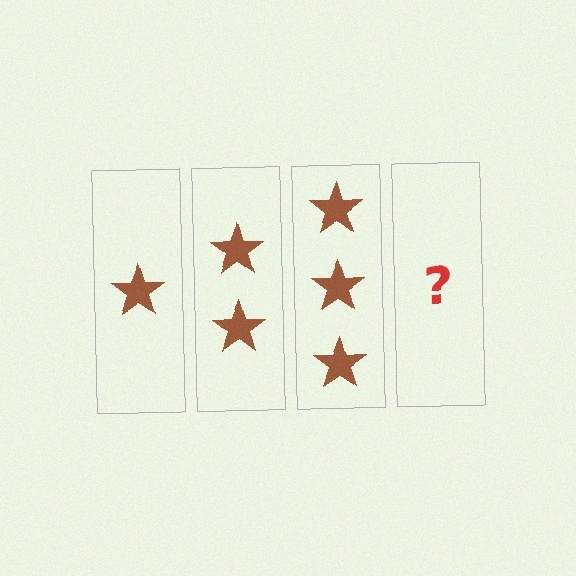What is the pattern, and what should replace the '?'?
The pattern is that each step adds one more star. The '?' should be 4 stars.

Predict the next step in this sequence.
The next step is 4 stars.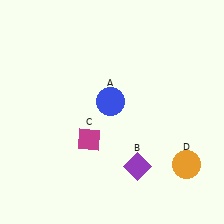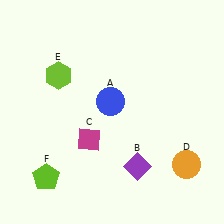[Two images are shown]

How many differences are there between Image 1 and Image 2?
There are 2 differences between the two images.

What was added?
A lime hexagon (E), a lime pentagon (F) were added in Image 2.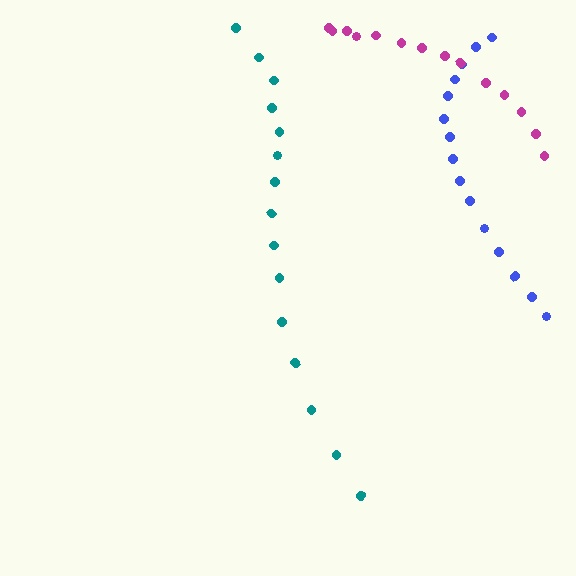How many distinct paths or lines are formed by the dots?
There are 3 distinct paths.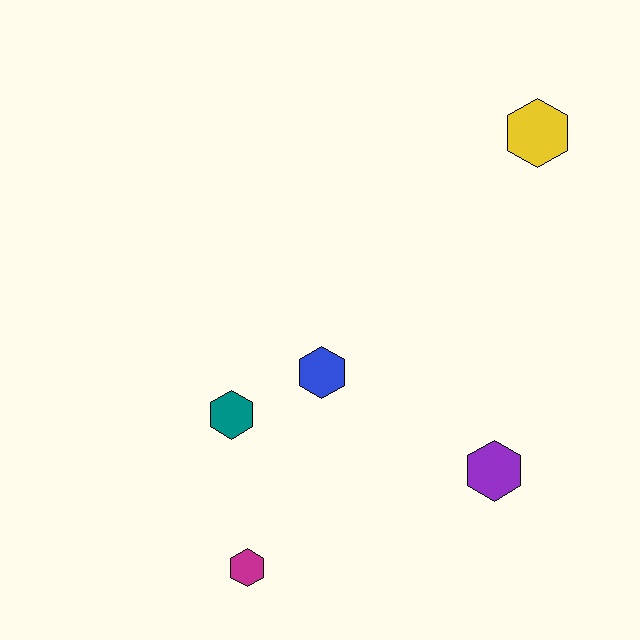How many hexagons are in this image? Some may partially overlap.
There are 5 hexagons.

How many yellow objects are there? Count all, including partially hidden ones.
There is 1 yellow object.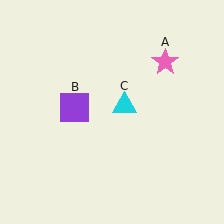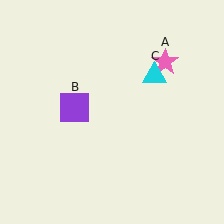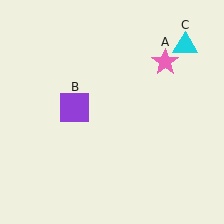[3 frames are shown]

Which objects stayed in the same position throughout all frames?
Pink star (object A) and purple square (object B) remained stationary.